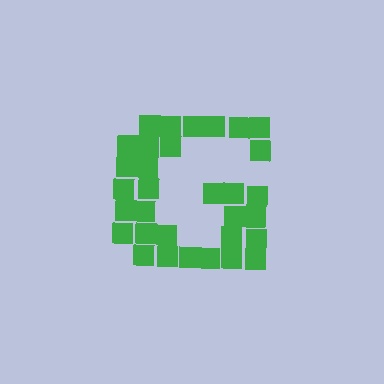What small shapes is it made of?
It is made of small squares.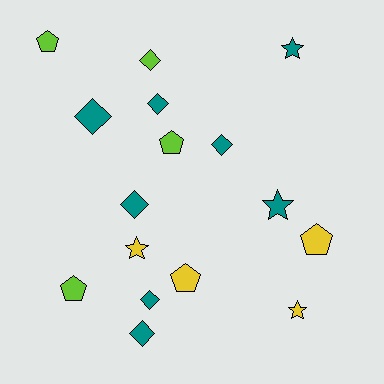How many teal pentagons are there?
There are no teal pentagons.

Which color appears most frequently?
Teal, with 8 objects.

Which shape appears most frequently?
Diamond, with 7 objects.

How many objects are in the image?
There are 16 objects.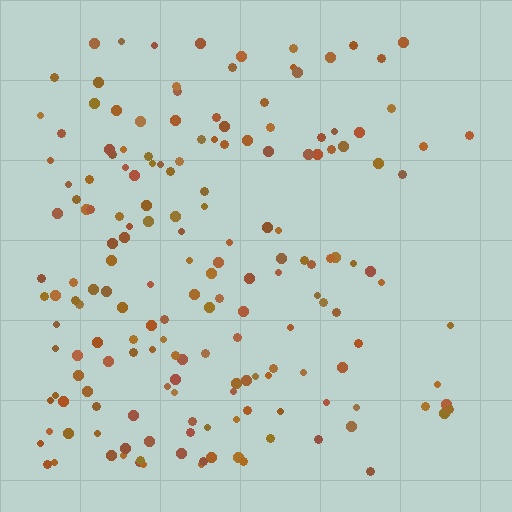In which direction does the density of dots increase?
From right to left, with the left side densest.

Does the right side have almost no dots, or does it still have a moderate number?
Still a moderate number, just noticeably fewer than the left.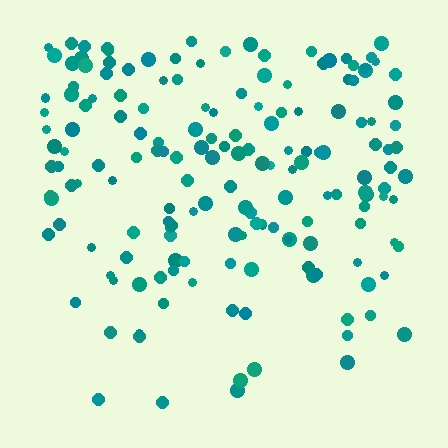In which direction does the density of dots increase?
From bottom to top, with the top side densest.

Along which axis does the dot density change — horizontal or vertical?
Vertical.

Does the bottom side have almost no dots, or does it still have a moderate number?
Still a moderate number, just noticeably fewer than the top.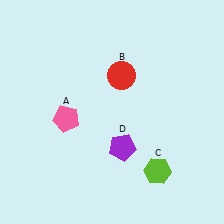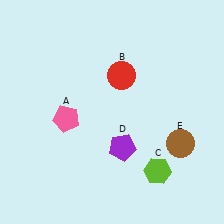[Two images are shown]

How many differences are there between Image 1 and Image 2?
There is 1 difference between the two images.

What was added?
A brown circle (E) was added in Image 2.